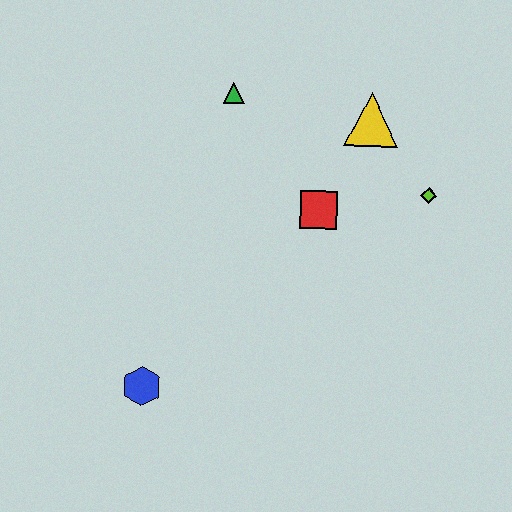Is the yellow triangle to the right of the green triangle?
Yes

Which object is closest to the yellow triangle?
The lime diamond is closest to the yellow triangle.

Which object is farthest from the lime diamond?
The blue hexagon is farthest from the lime diamond.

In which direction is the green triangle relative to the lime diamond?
The green triangle is to the left of the lime diamond.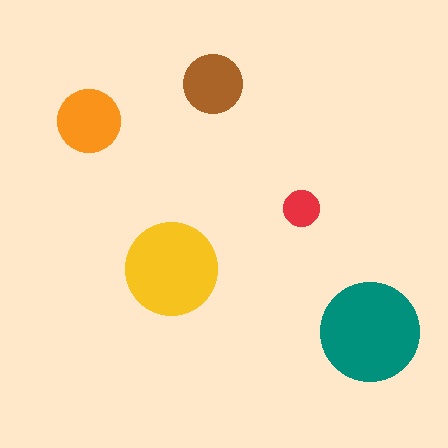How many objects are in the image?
There are 5 objects in the image.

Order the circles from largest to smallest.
the teal one, the yellow one, the orange one, the brown one, the red one.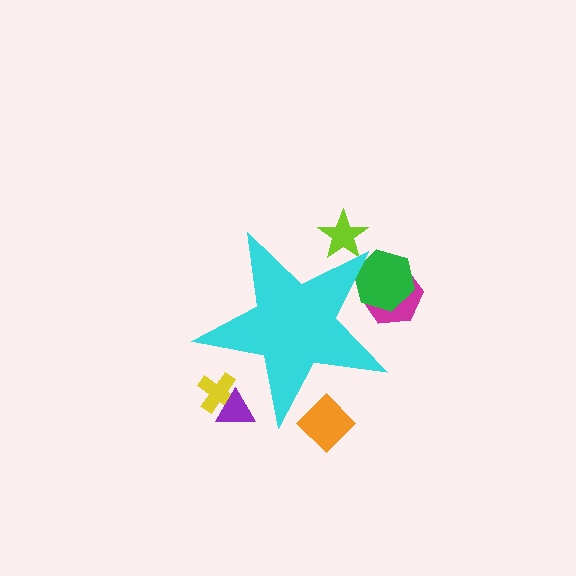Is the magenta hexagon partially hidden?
Yes, the magenta hexagon is partially hidden behind the cyan star.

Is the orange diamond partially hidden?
Yes, the orange diamond is partially hidden behind the cyan star.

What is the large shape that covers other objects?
A cyan star.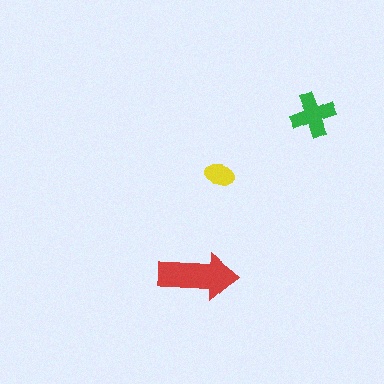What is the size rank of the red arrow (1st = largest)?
1st.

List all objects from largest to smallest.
The red arrow, the green cross, the yellow ellipse.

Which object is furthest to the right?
The green cross is rightmost.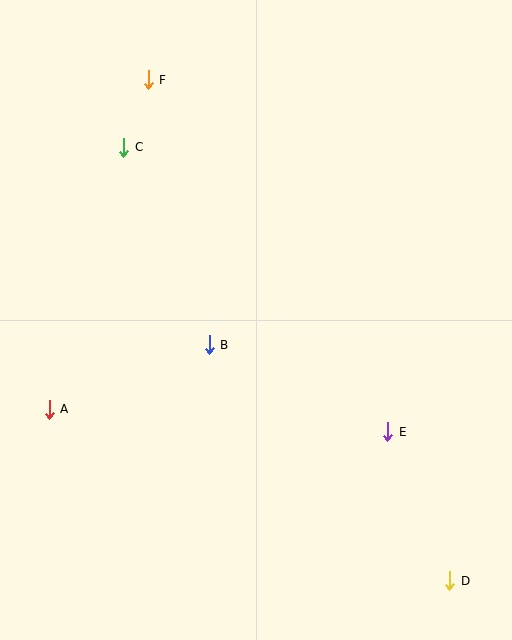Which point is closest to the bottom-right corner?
Point D is closest to the bottom-right corner.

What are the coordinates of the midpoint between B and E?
The midpoint between B and E is at (299, 388).